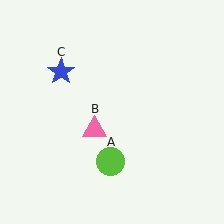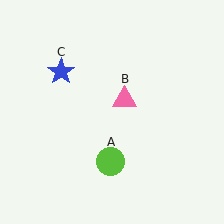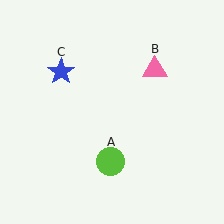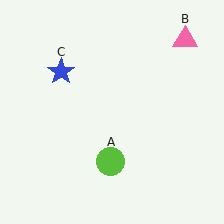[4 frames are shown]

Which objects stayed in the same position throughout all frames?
Lime circle (object A) and blue star (object C) remained stationary.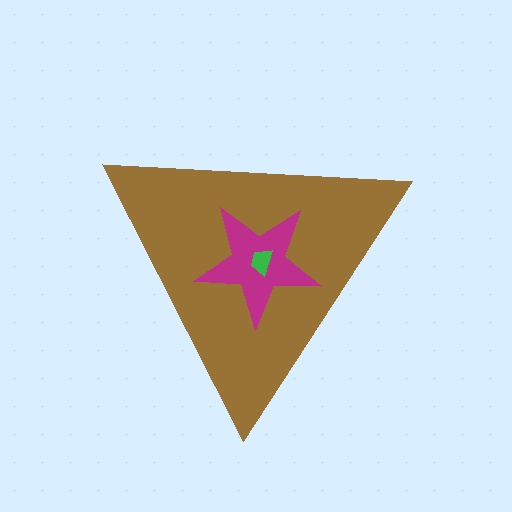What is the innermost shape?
The green trapezoid.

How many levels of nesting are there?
3.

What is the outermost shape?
The brown triangle.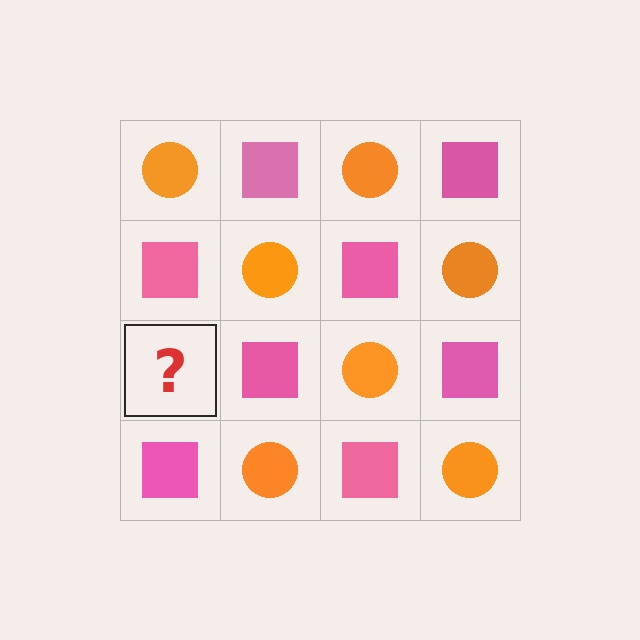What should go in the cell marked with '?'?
The missing cell should contain an orange circle.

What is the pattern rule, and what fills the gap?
The rule is that it alternates orange circle and pink square in a checkerboard pattern. The gap should be filled with an orange circle.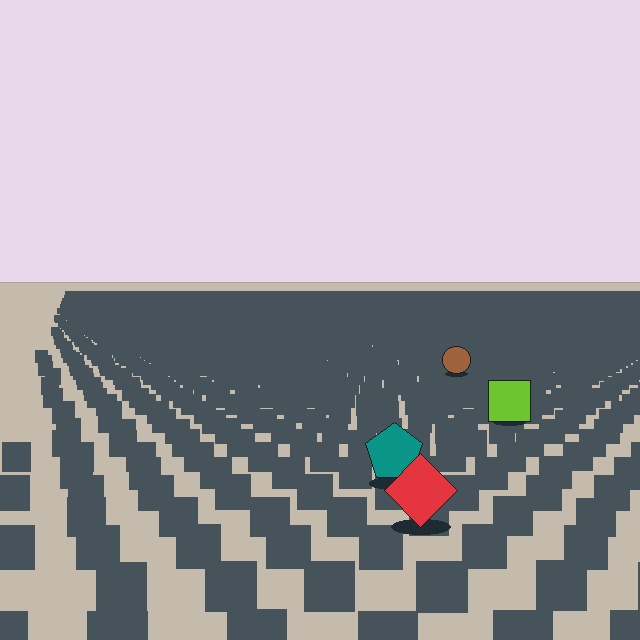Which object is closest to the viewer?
The red diamond is closest. The texture marks near it are larger and more spread out.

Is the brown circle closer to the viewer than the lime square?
No. The lime square is closer — you can tell from the texture gradient: the ground texture is coarser near it.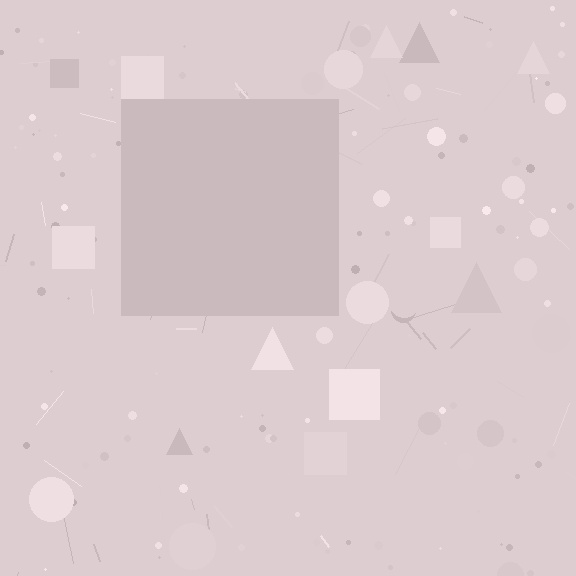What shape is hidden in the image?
A square is hidden in the image.